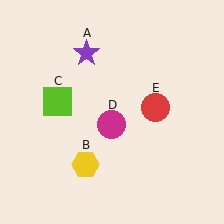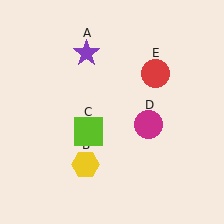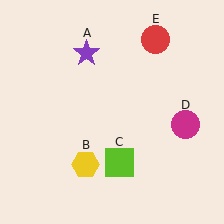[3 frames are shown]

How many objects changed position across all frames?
3 objects changed position: lime square (object C), magenta circle (object D), red circle (object E).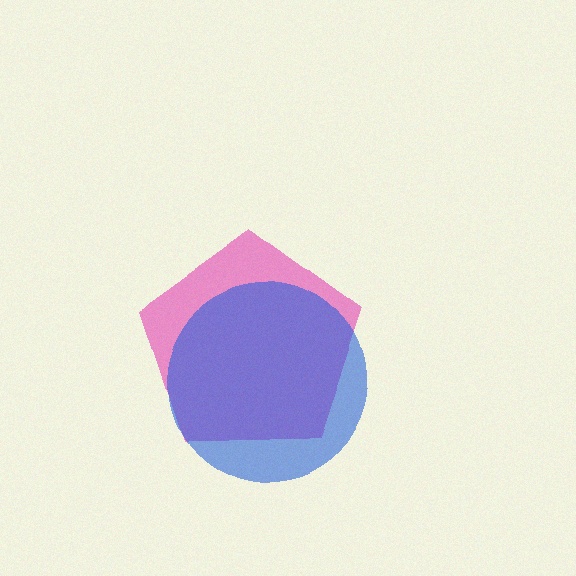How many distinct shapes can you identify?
There are 2 distinct shapes: a pink pentagon, a blue circle.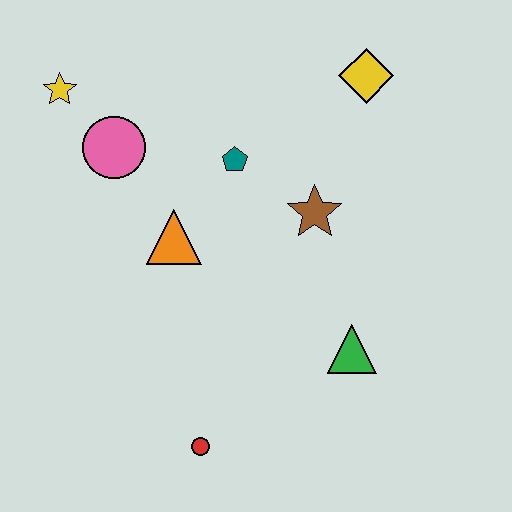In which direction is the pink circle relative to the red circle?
The pink circle is above the red circle.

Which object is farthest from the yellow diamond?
The red circle is farthest from the yellow diamond.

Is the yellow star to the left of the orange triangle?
Yes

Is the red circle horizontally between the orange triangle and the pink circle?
No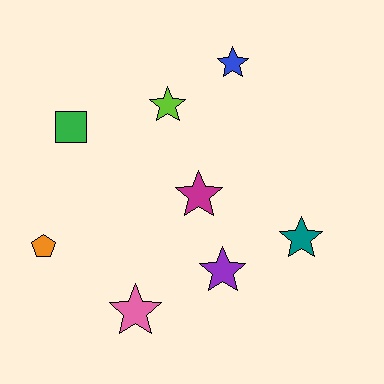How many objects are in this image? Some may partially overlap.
There are 8 objects.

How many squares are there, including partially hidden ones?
There is 1 square.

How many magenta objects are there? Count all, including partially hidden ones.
There is 1 magenta object.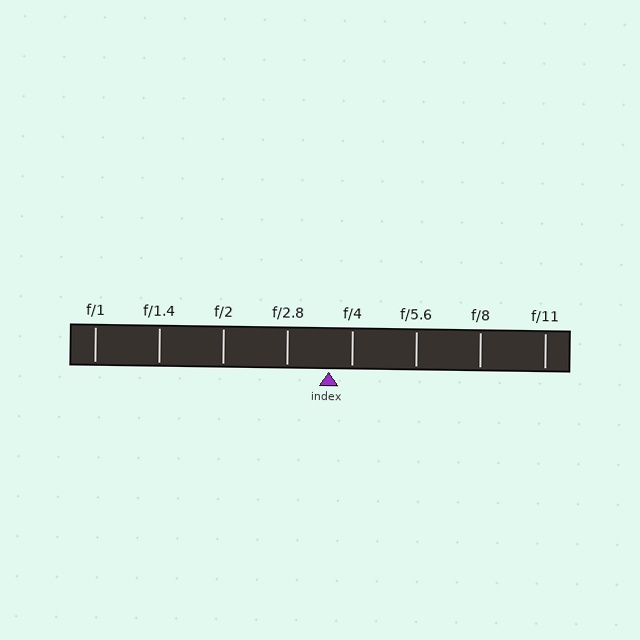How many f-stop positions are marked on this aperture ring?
There are 8 f-stop positions marked.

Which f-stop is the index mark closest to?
The index mark is closest to f/4.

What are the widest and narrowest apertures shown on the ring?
The widest aperture shown is f/1 and the narrowest is f/11.